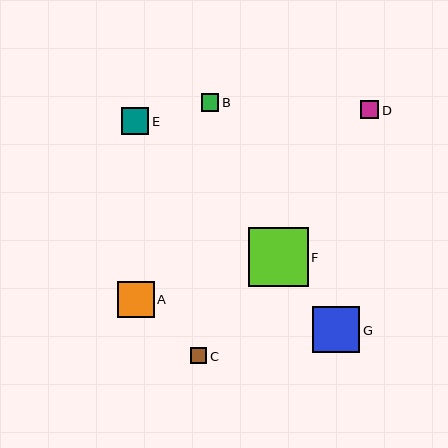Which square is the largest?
Square F is the largest with a size of approximately 60 pixels.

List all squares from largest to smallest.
From largest to smallest: F, G, A, E, D, B, C.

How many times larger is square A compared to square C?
Square A is approximately 2.3 times the size of square C.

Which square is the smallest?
Square C is the smallest with a size of approximately 16 pixels.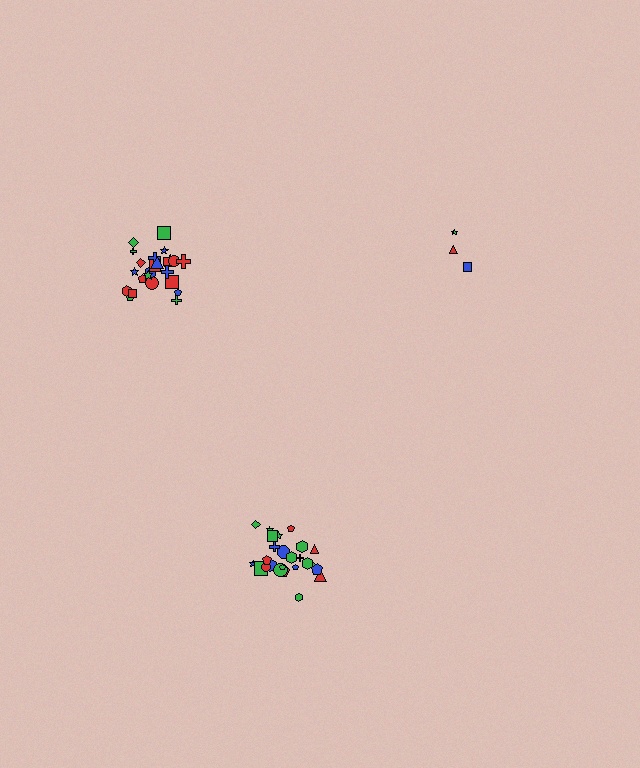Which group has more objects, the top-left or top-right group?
The top-left group.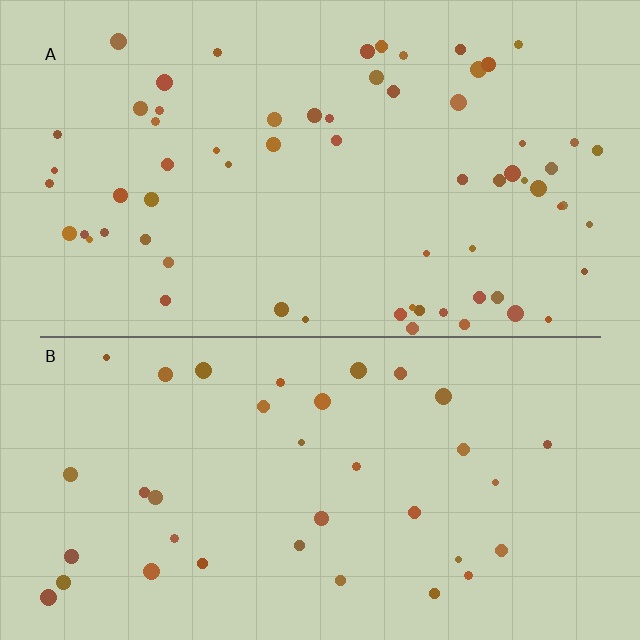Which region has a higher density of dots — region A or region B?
A (the top).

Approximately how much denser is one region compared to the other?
Approximately 1.8× — region A over region B.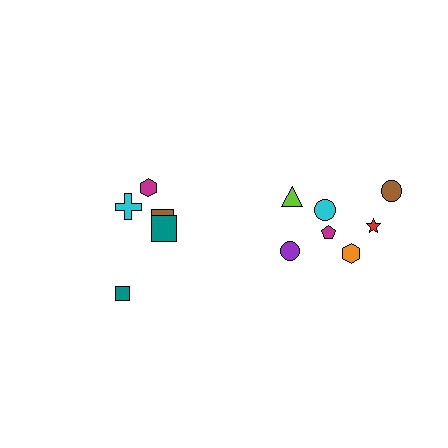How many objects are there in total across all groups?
There are 12 objects.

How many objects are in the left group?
There are 5 objects.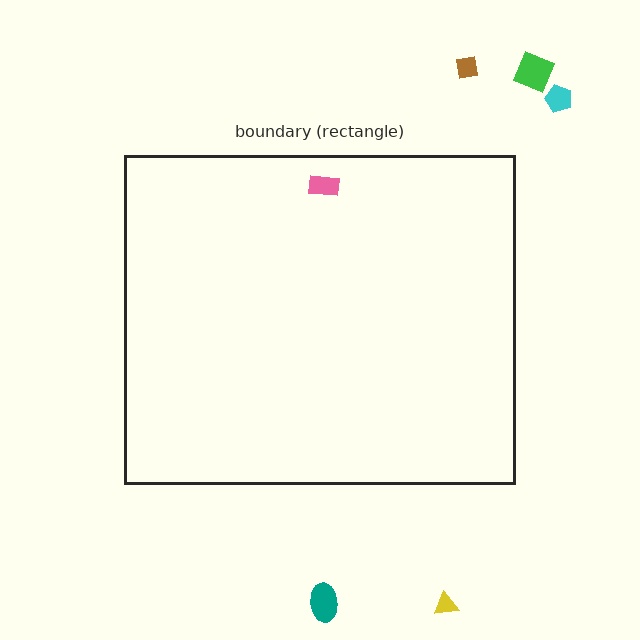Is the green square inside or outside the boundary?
Outside.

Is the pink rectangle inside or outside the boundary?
Inside.